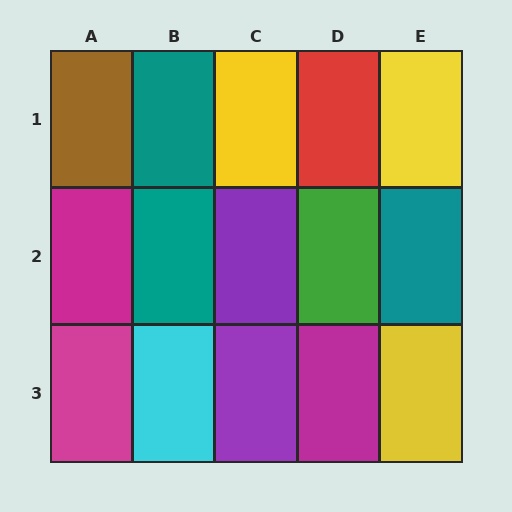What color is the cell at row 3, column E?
Yellow.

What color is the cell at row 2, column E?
Teal.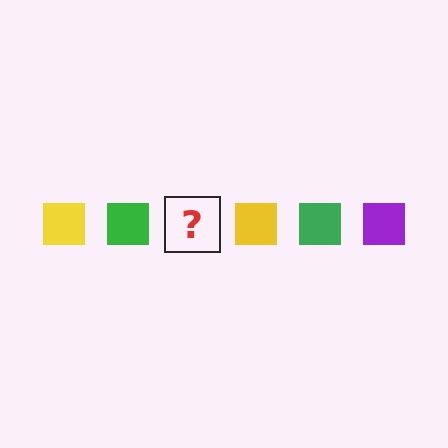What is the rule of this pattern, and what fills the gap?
The rule is that the pattern cycles through yellow, green, purple squares. The gap should be filled with a purple square.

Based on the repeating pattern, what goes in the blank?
The blank should be a purple square.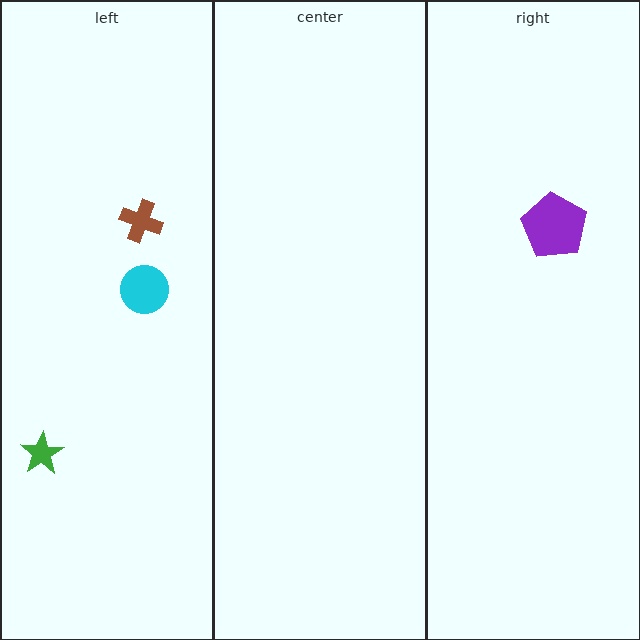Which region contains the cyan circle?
The left region.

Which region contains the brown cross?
The left region.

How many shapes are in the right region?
1.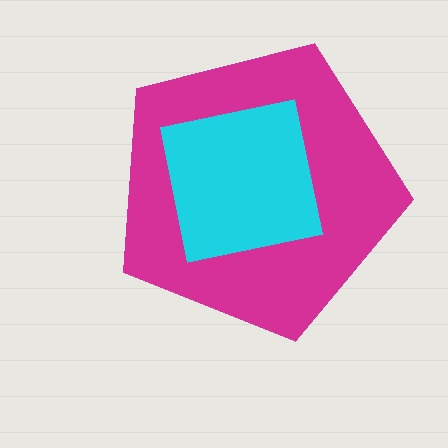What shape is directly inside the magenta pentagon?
The cyan square.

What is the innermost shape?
The cyan square.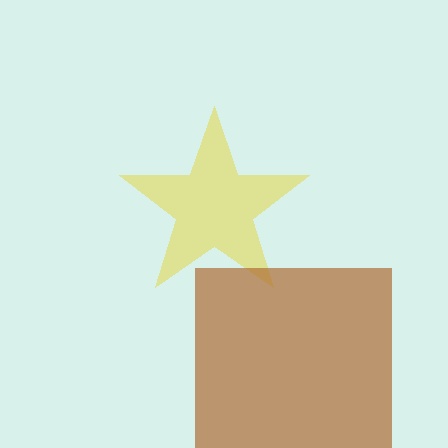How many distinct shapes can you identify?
There are 2 distinct shapes: a yellow star, a brown square.